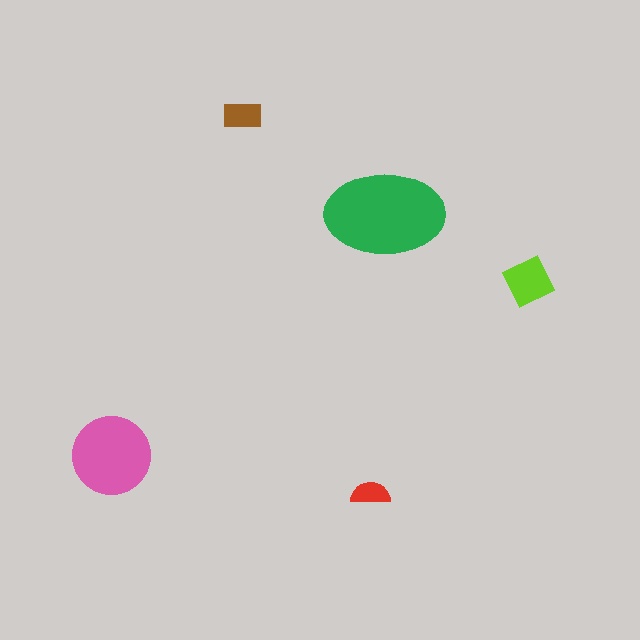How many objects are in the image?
There are 5 objects in the image.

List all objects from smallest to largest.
The red semicircle, the brown rectangle, the lime diamond, the pink circle, the green ellipse.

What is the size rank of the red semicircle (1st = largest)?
5th.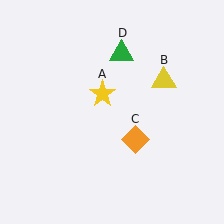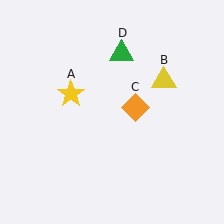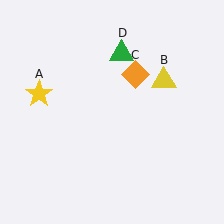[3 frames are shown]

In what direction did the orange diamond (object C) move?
The orange diamond (object C) moved up.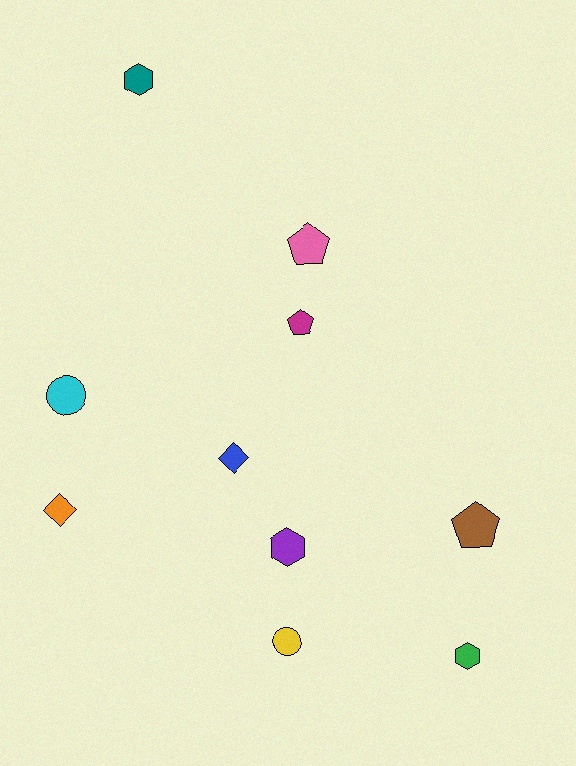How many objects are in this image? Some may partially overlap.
There are 10 objects.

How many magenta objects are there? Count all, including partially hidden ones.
There is 1 magenta object.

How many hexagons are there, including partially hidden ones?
There are 3 hexagons.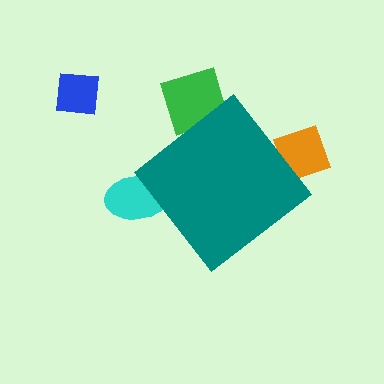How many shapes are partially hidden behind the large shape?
3 shapes are partially hidden.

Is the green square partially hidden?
Yes, the green square is partially hidden behind the teal diamond.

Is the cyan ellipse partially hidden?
Yes, the cyan ellipse is partially hidden behind the teal diamond.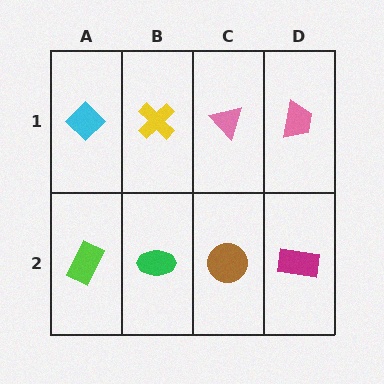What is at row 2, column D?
A magenta rectangle.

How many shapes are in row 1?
4 shapes.